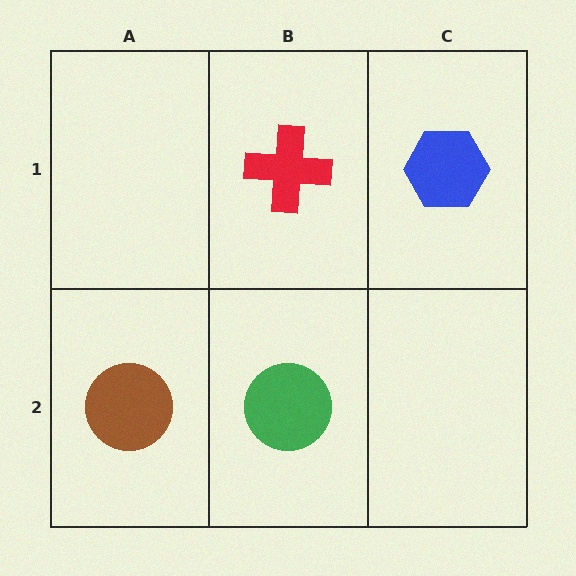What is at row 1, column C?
A blue hexagon.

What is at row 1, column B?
A red cross.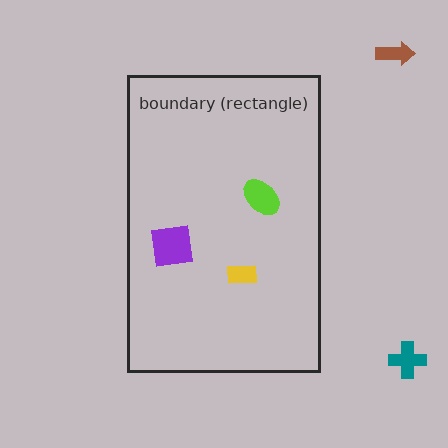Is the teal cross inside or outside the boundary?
Outside.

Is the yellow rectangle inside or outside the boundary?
Inside.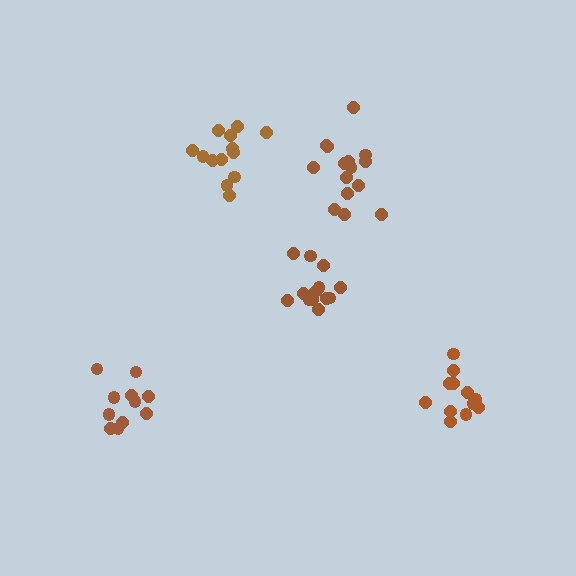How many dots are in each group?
Group 1: 12 dots, Group 2: 15 dots, Group 3: 13 dots, Group 4: 14 dots, Group 5: 11 dots (65 total).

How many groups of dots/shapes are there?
There are 5 groups.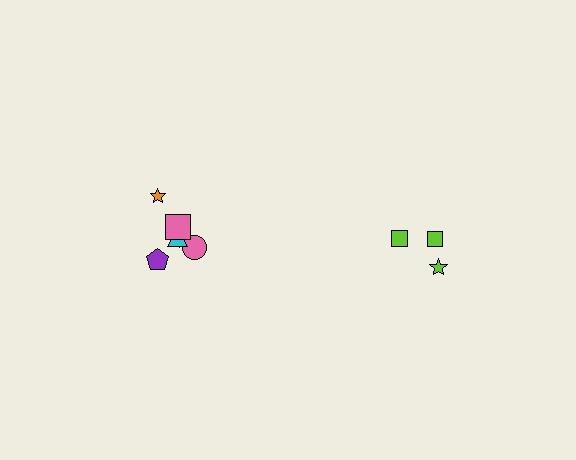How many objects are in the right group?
There are 3 objects.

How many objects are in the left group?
There are 6 objects.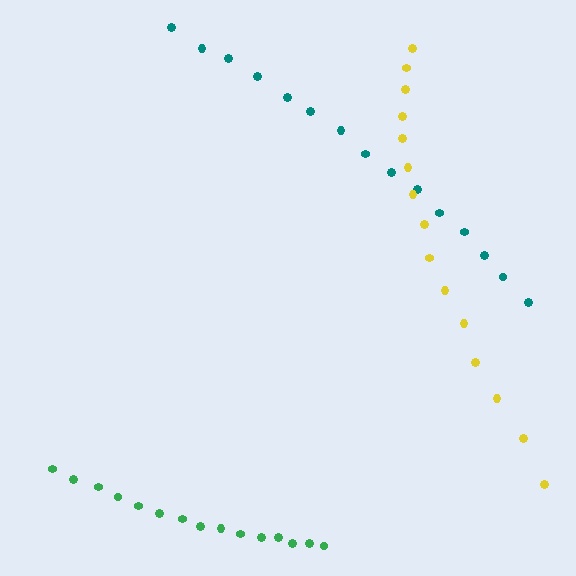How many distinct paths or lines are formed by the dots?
There are 3 distinct paths.